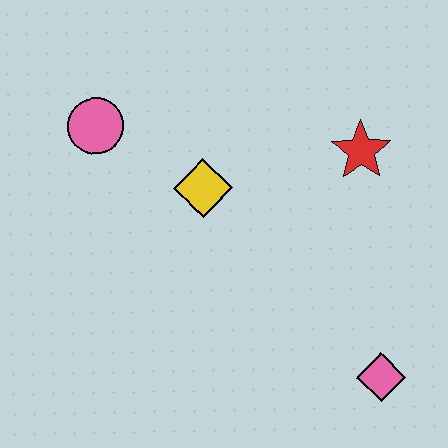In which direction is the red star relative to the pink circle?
The red star is to the right of the pink circle.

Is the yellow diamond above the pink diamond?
Yes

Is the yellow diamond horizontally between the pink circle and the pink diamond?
Yes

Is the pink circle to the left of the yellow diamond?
Yes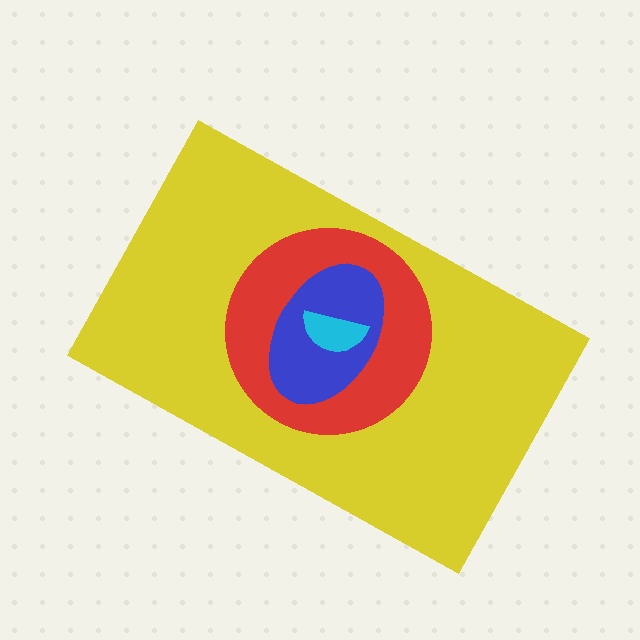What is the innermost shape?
The cyan semicircle.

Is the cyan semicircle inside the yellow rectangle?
Yes.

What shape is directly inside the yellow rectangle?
The red circle.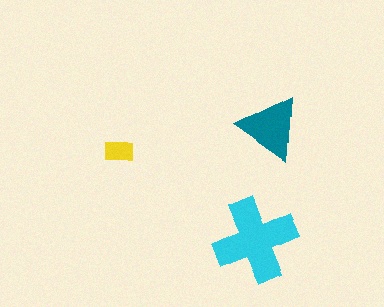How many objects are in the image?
There are 3 objects in the image.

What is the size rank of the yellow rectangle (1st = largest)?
3rd.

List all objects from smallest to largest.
The yellow rectangle, the teal triangle, the cyan cross.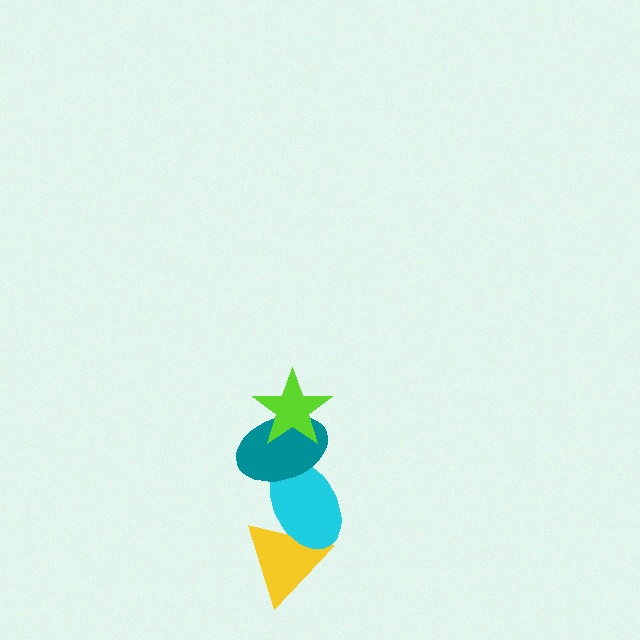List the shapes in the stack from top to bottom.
From top to bottom: the lime star, the teal ellipse, the cyan ellipse, the yellow triangle.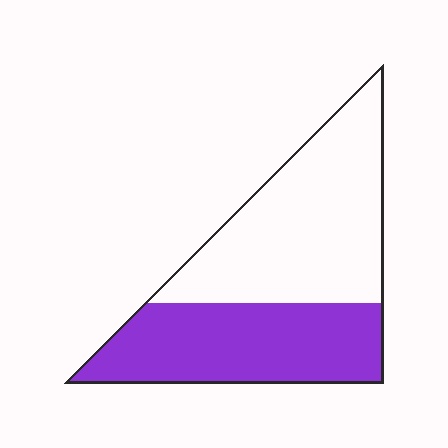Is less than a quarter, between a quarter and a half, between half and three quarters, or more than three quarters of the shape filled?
Between a quarter and a half.